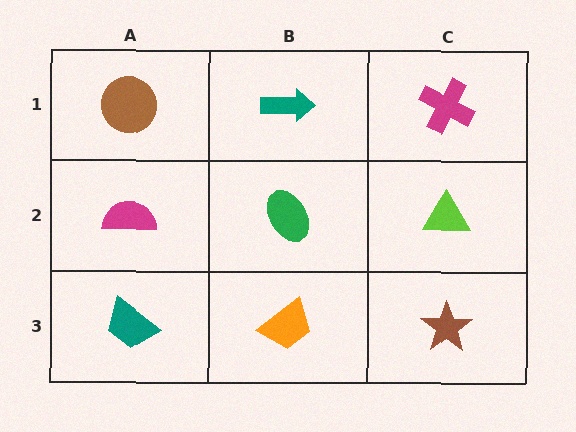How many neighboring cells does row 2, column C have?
3.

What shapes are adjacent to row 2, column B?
A teal arrow (row 1, column B), an orange trapezoid (row 3, column B), a magenta semicircle (row 2, column A), a lime triangle (row 2, column C).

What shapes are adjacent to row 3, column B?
A green ellipse (row 2, column B), a teal trapezoid (row 3, column A), a brown star (row 3, column C).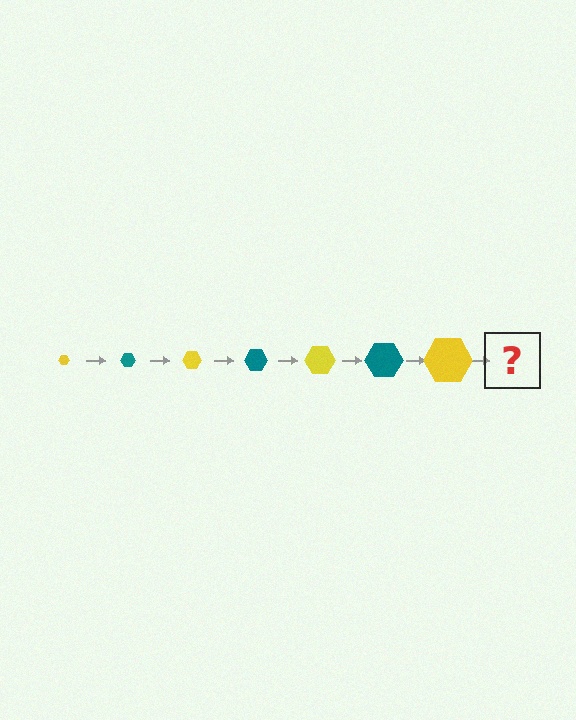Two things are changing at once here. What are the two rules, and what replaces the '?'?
The two rules are that the hexagon grows larger each step and the color cycles through yellow and teal. The '?' should be a teal hexagon, larger than the previous one.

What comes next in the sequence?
The next element should be a teal hexagon, larger than the previous one.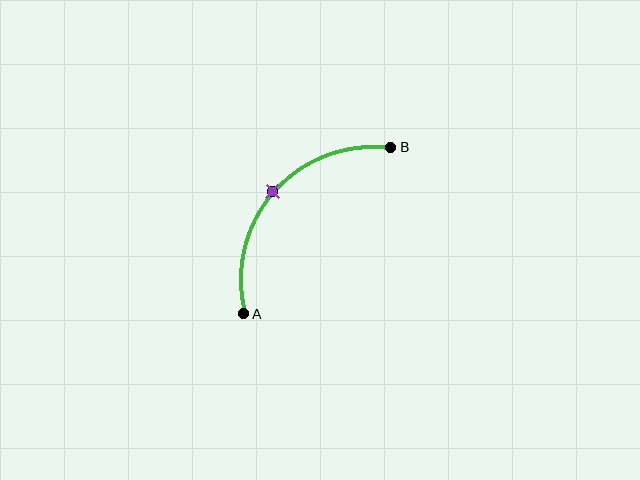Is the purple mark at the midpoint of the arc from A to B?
Yes. The purple mark lies on the arc at equal arc-length from both A and B — it is the arc midpoint.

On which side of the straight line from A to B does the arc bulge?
The arc bulges above and to the left of the straight line connecting A and B.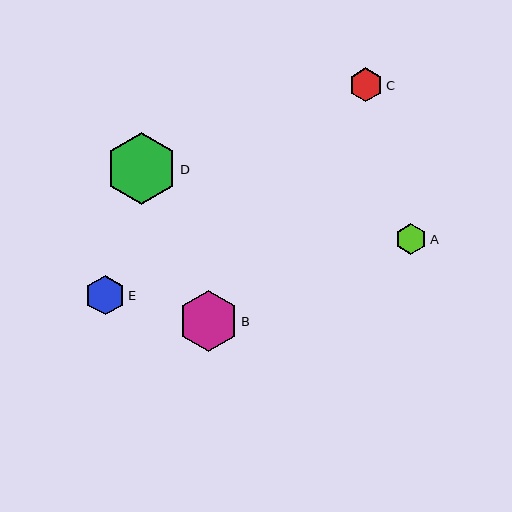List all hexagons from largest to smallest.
From largest to smallest: D, B, E, C, A.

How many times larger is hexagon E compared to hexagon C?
Hexagon E is approximately 1.2 times the size of hexagon C.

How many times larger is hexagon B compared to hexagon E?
Hexagon B is approximately 1.5 times the size of hexagon E.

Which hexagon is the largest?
Hexagon D is the largest with a size of approximately 72 pixels.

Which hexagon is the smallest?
Hexagon A is the smallest with a size of approximately 32 pixels.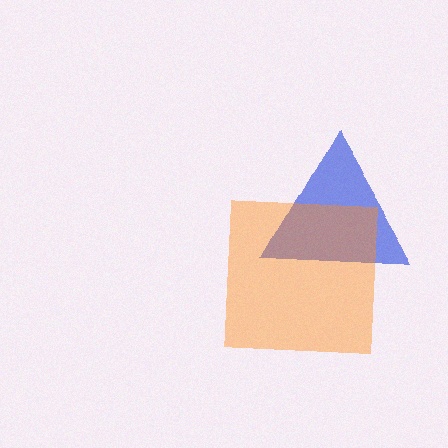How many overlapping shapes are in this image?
There are 2 overlapping shapes in the image.